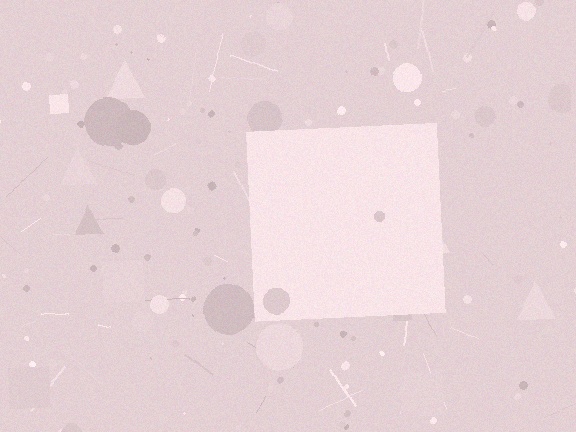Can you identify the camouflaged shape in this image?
The camouflaged shape is a square.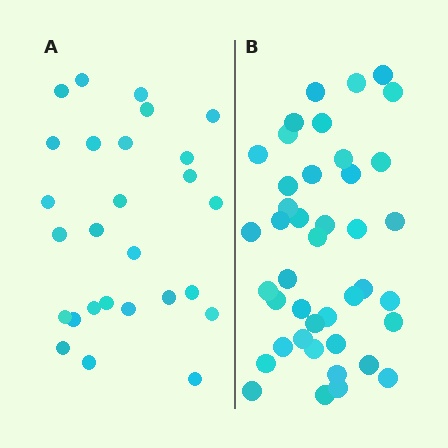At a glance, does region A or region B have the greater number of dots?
Region B (the right region) has more dots.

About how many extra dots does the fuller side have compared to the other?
Region B has approximately 15 more dots than region A.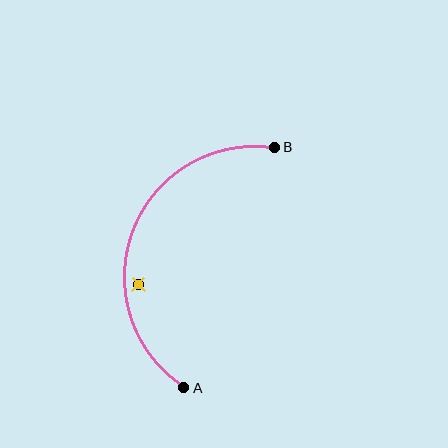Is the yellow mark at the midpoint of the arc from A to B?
No — the yellow mark does not lie on the arc at all. It sits slightly inside the curve.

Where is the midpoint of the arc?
The arc midpoint is the point on the curve farthest from the straight line joining A and B. It sits to the left of that line.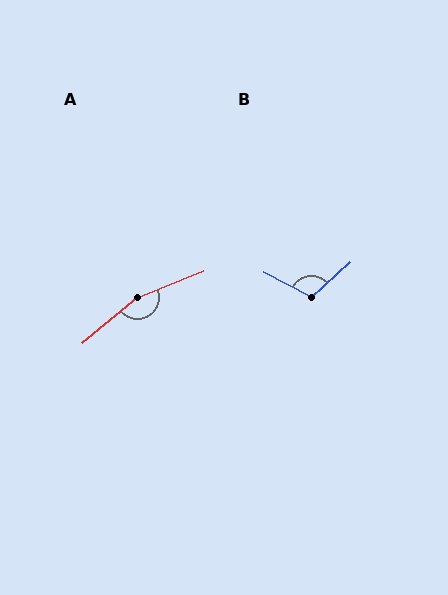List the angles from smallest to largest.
B (109°), A (162°).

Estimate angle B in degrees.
Approximately 109 degrees.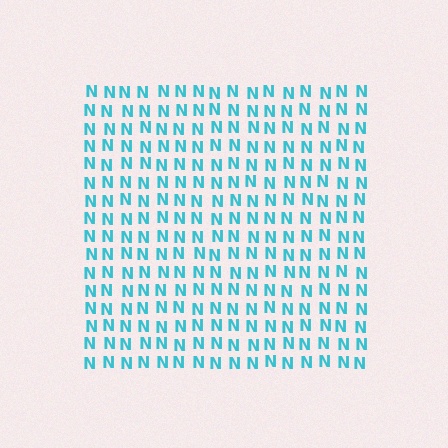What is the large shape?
The large shape is a square.